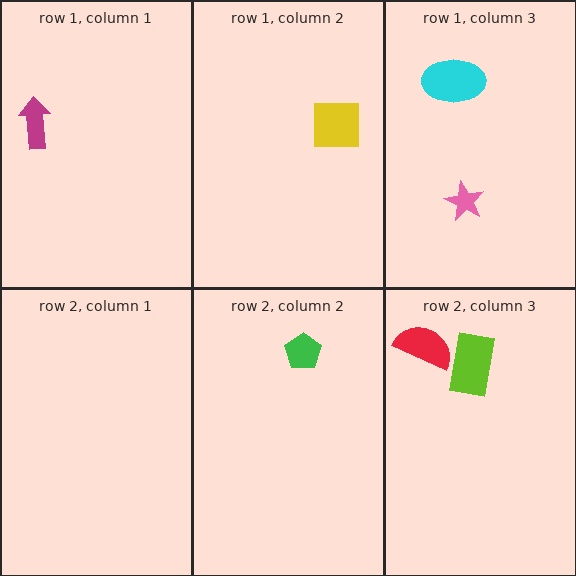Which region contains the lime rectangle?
The row 2, column 3 region.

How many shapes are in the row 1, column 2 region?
1.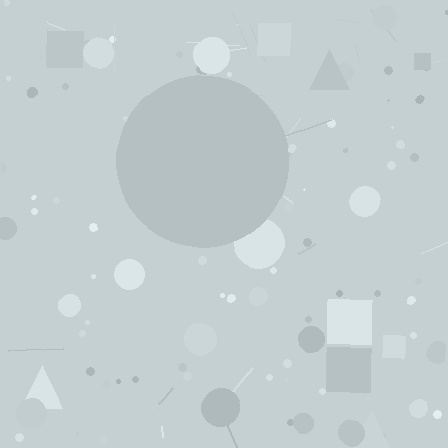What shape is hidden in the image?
A circle is hidden in the image.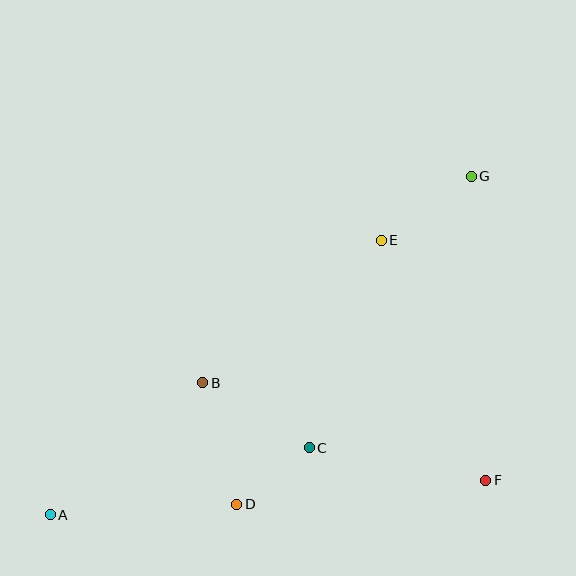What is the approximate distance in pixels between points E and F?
The distance between E and F is approximately 261 pixels.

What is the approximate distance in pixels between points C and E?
The distance between C and E is approximately 220 pixels.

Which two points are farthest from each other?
Points A and G are farthest from each other.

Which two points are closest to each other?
Points C and D are closest to each other.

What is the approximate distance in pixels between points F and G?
The distance between F and G is approximately 304 pixels.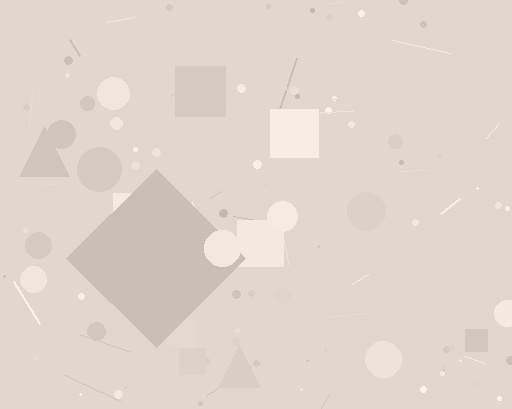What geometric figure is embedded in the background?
A diamond is embedded in the background.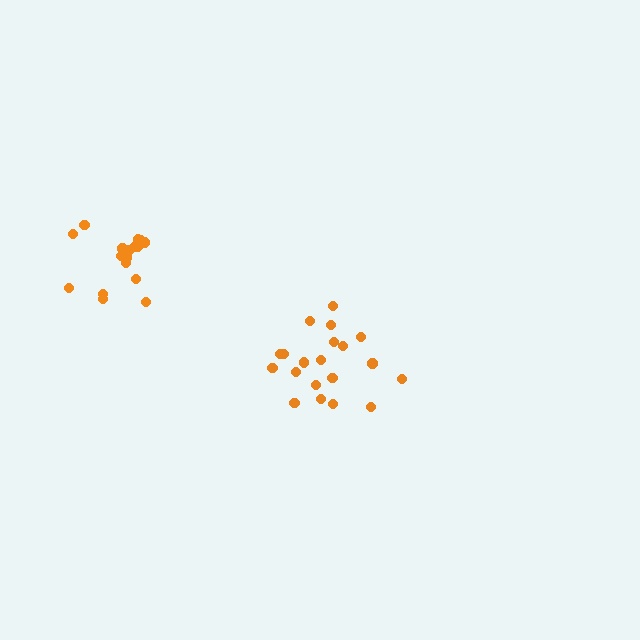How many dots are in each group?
Group 1: 20 dots, Group 2: 18 dots (38 total).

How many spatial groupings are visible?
There are 2 spatial groupings.